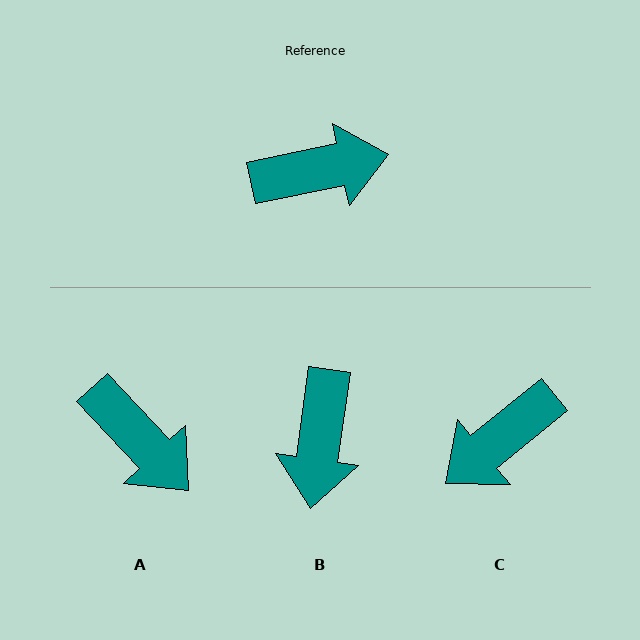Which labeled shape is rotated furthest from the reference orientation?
C, about 152 degrees away.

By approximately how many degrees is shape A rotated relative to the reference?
Approximately 58 degrees clockwise.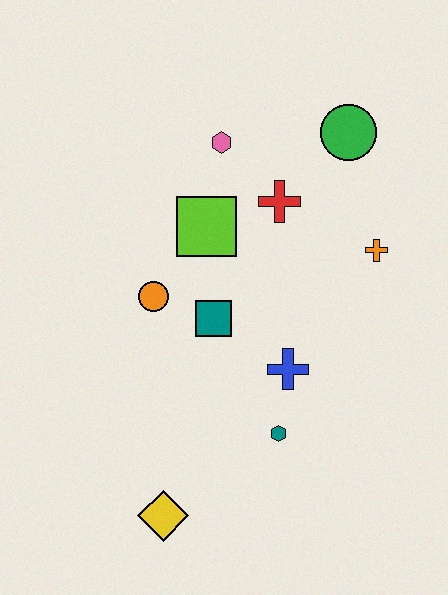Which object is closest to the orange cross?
The red cross is closest to the orange cross.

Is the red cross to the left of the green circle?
Yes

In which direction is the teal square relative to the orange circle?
The teal square is to the right of the orange circle.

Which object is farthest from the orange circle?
The green circle is farthest from the orange circle.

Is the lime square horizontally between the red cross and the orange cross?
No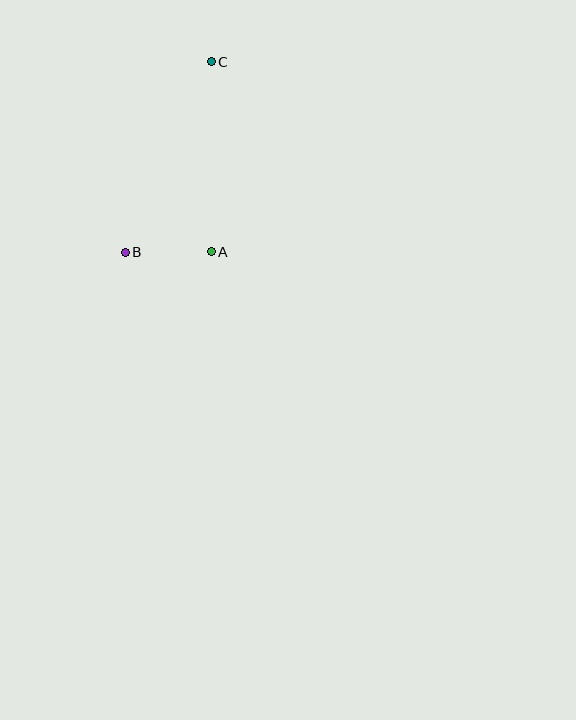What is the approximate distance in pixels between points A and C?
The distance between A and C is approximately 190 pixels.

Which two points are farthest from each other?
Points B and C are farthest from each other.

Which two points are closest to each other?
Points A and B are closest to each other.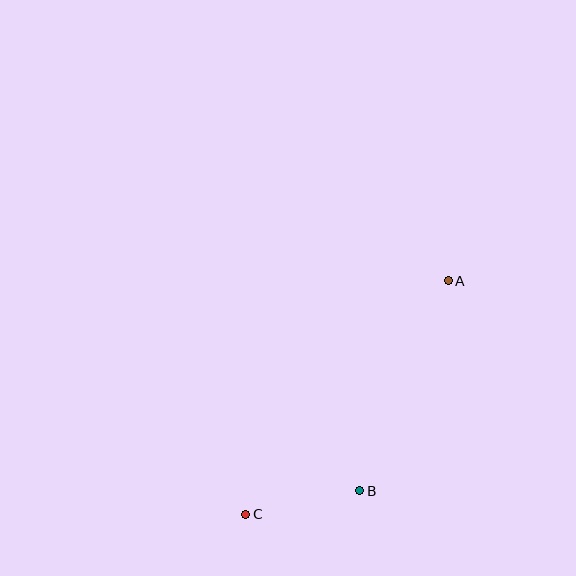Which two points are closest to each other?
Points B and C are closest to each other.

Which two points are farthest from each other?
Points A and C are farthest from each other.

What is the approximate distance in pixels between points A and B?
The distance between A and B is approximately 228 pixels.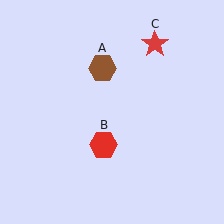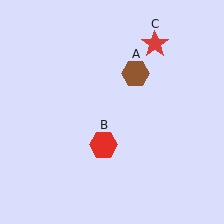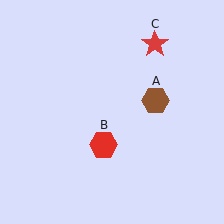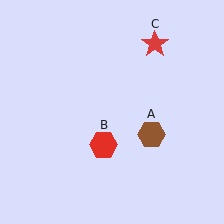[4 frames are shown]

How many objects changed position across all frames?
1 object changed position: brown hexagon (object A).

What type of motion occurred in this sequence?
The brown hexagon (object A) rotated clockwise around the center of the scene.